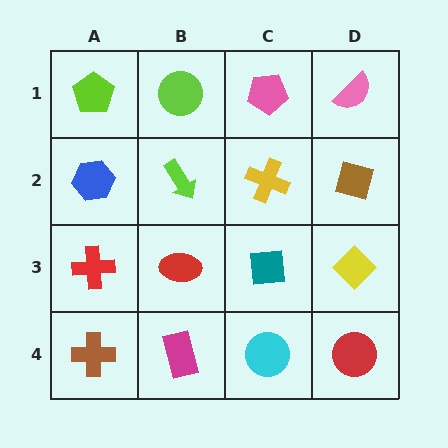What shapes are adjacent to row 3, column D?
A brown square (row 2, column D), a red circle (row 4, column D), a teal square (row 3, column C).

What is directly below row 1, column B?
A lime arrow.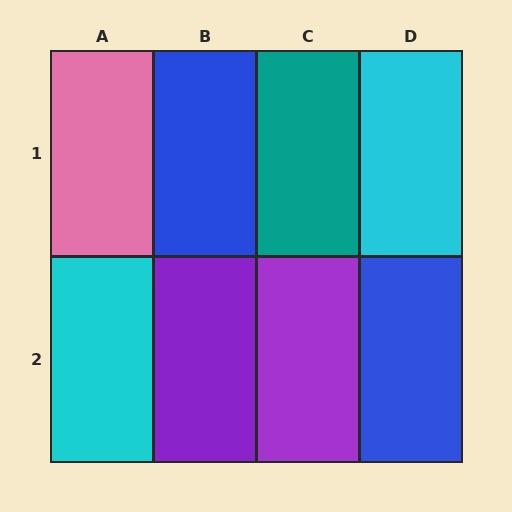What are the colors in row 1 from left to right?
Pink, blue, teal, cyan.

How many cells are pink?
1 cell is pink.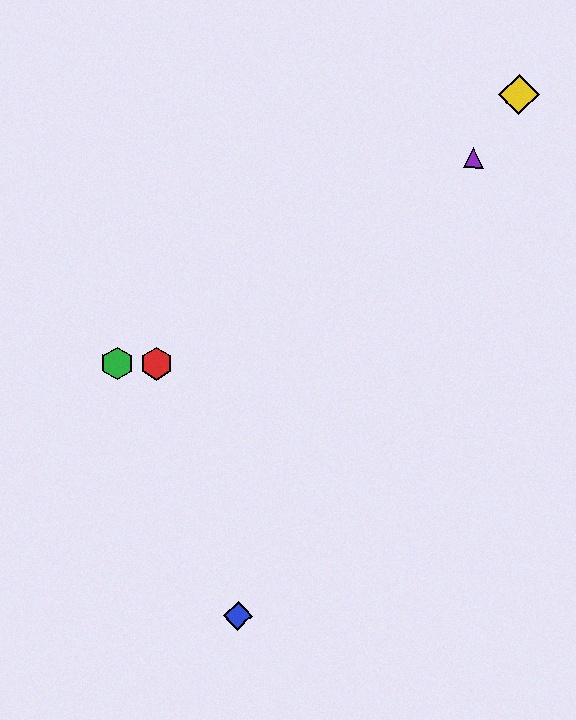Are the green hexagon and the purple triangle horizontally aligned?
No, the green hexagon is at y≈363 and the purple triangle is at y≈158.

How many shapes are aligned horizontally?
2 shapes (the red hexagon, the green hexagon) are aligned horizontally.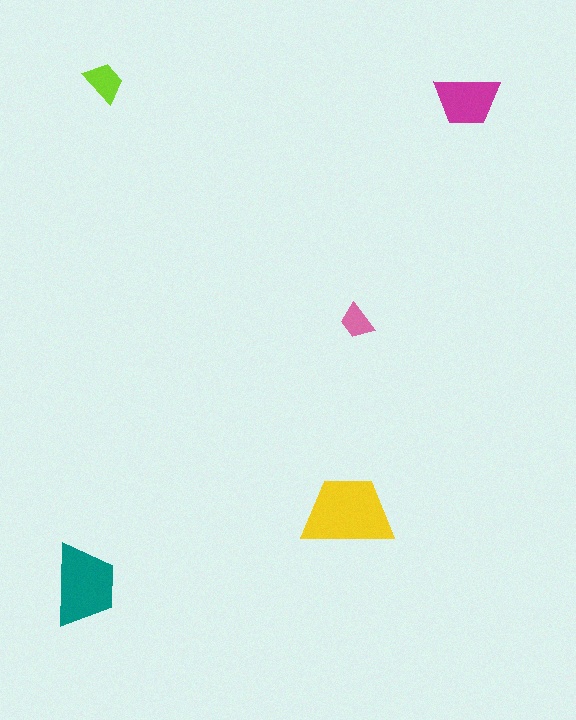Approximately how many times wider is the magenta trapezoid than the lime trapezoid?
About 1.5 times wider.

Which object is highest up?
The lime trapezoid is topmost.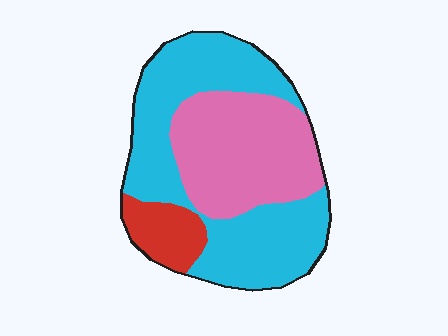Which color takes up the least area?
Red, at roughly 10%.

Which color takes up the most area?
Cyan, at roughly 55%.